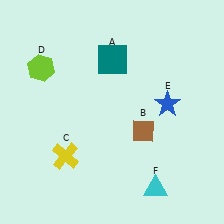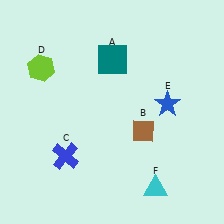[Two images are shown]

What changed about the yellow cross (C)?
In Image 1, C is yellow. In Image 2, it changed to blue.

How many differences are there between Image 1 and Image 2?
There is 1 difference between the two images.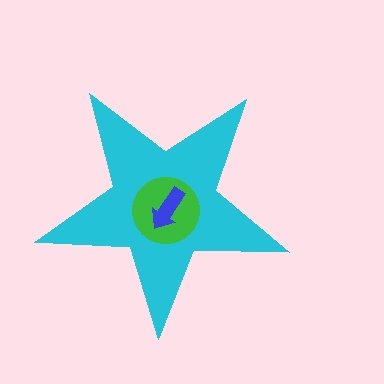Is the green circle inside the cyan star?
Yes.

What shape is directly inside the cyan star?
The green circle.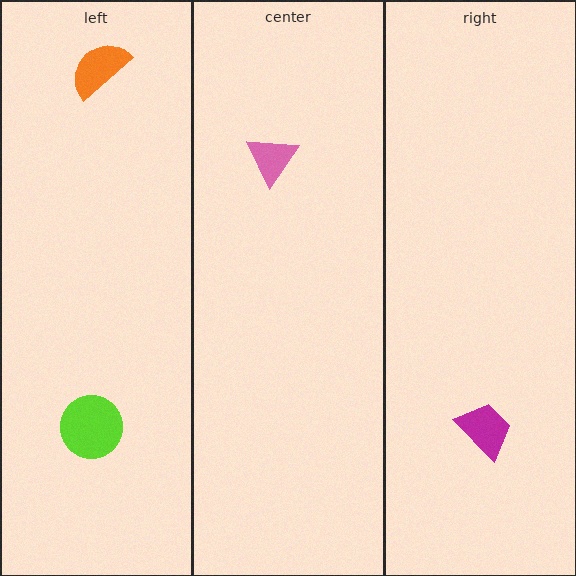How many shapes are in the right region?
1.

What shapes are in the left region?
The orange semicircle, the lime circle.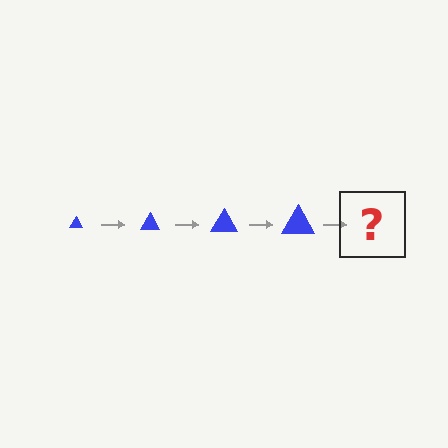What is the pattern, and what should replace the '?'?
The pattern is that the triangle gets progressively larger each step. The '?' should be a blue triangle, larger than the previous one.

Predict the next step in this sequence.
The next step is a blue triangle, larger than the previous one.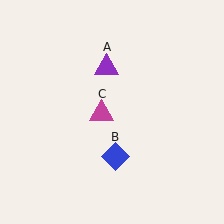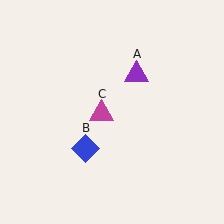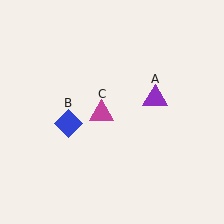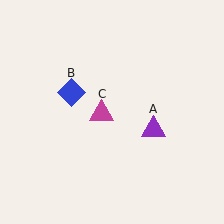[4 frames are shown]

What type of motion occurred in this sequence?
The purple triangle (object A), blue diamond (object B) rotated clockwise around the center of the scene.